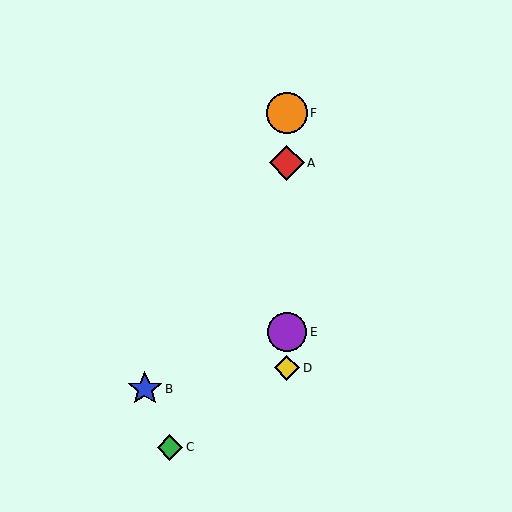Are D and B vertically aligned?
No, D is at x≈287 and B is at x≈145.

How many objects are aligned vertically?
4 objects (A, D, E, F) are aligned vertically.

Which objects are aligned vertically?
Objects A, D, E, F are aligned vertically.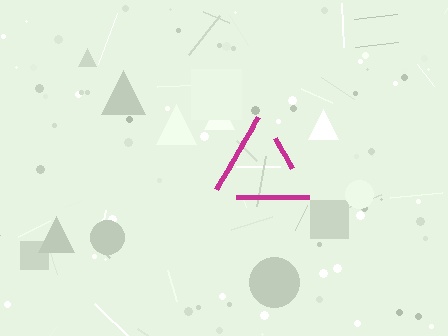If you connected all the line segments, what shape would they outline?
They would outline a triangle.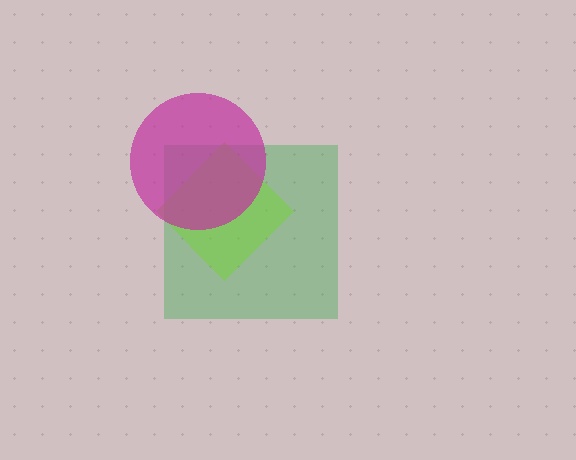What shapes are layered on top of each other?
The layered shapes are: a green square, a lime diamond, a magenta circle.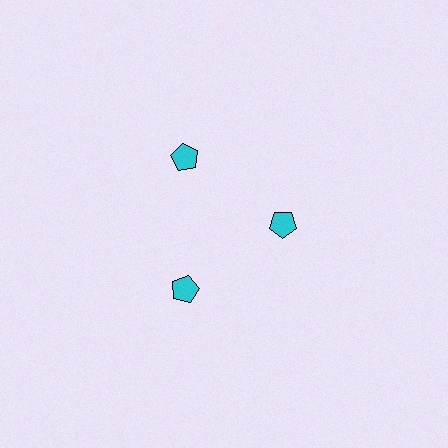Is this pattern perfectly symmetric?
No. The 3 cyan pentagons are arranged in a ring, but one element near the 3 o'clock position is pulled inward toward the center, breaking the 3-fold rotational symmetry.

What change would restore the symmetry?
The symmetry would be restored by moving it outward, back onto the ring so that all 3 pentagons sit at equal angles and equal distance from the center.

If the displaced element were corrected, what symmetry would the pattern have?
It would have 3-fold rotational symmetry — the pattern would map onto itself every 120 degrees.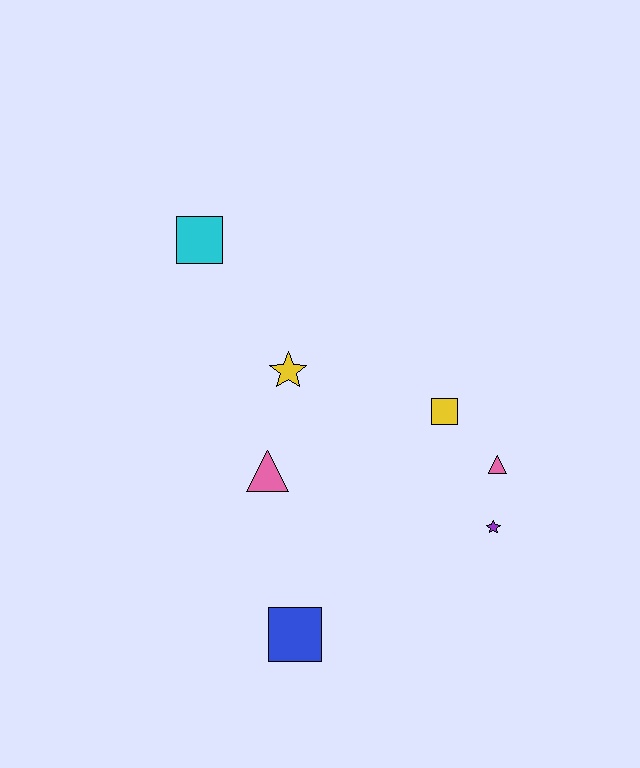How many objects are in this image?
There are 7 objects.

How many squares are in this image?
There are 3 squares.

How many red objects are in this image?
There are no red objects.